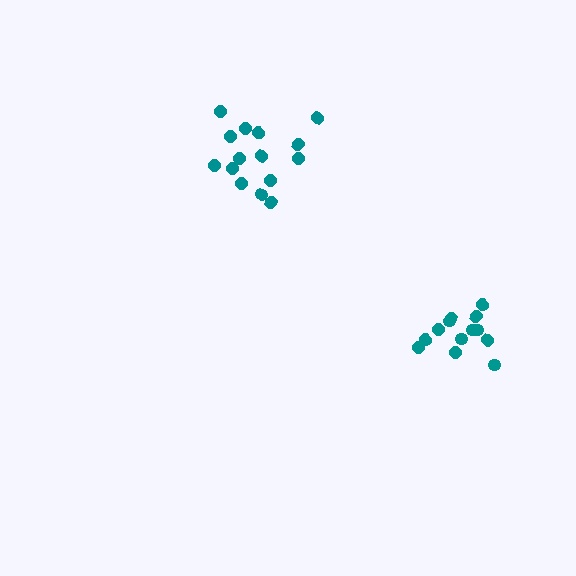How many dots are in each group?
Group 1: 15 dots, Group 2: 13 dots (28 total).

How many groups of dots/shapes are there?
There are 2 groups.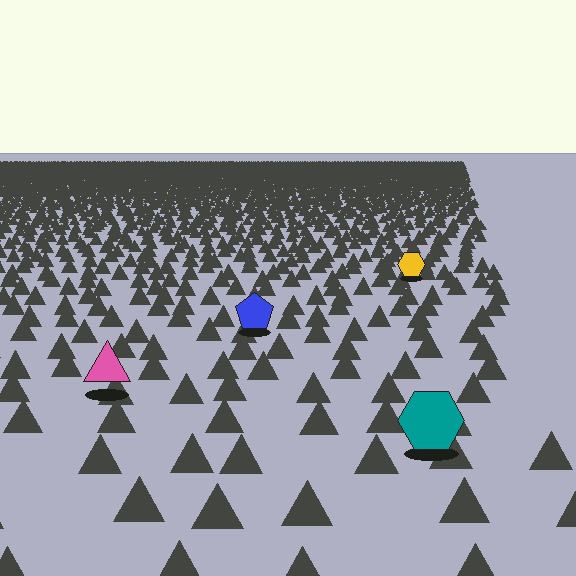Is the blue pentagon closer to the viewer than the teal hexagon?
No. The teal hexagon is closer — you can tell from the texture gradient: the ground texture is coarser near it.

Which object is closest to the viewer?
The teal hexagon is closest. The texture marks near it are larger and more spread out.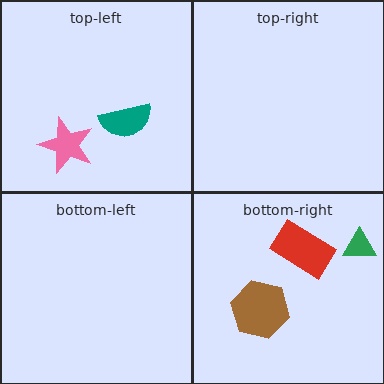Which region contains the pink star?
The top-left region.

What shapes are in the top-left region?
The pink star, the teal semicircle.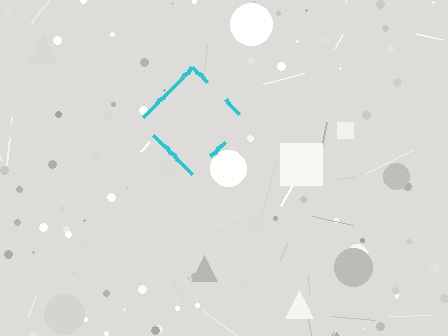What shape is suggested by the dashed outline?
The dashed outline suggests a diamond.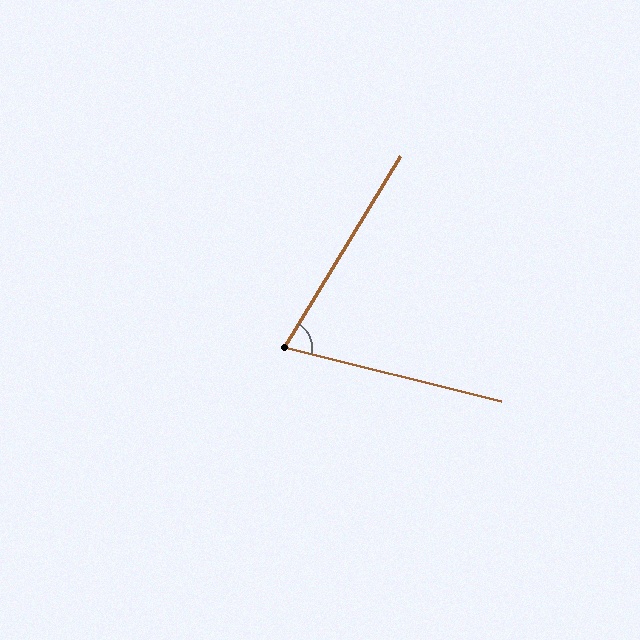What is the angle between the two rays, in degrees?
Approximately 72 degrees.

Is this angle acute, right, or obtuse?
It is acute.